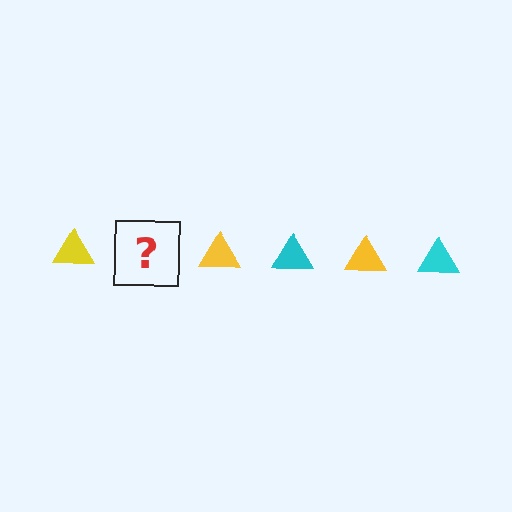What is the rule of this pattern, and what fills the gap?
The rule is that the pattern cycles through yellow, cyan triangles. The gap should be filled with a cyan triangle.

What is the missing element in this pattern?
The missing element is a cyan triangle.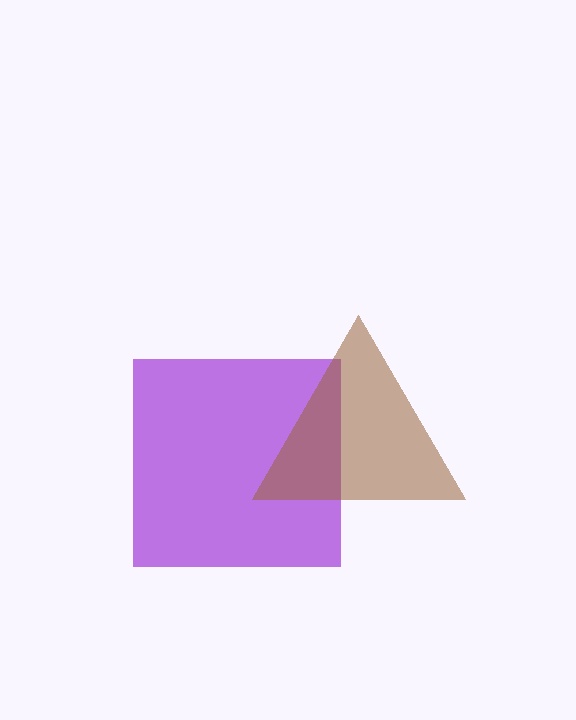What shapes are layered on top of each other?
The layered shapes are: a purple square, a brown triangle.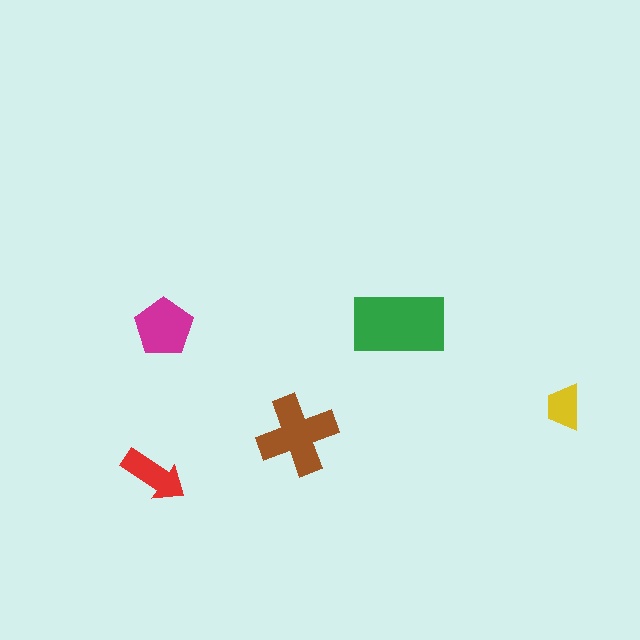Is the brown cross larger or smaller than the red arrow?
Larger.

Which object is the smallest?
The yellow trapezoid.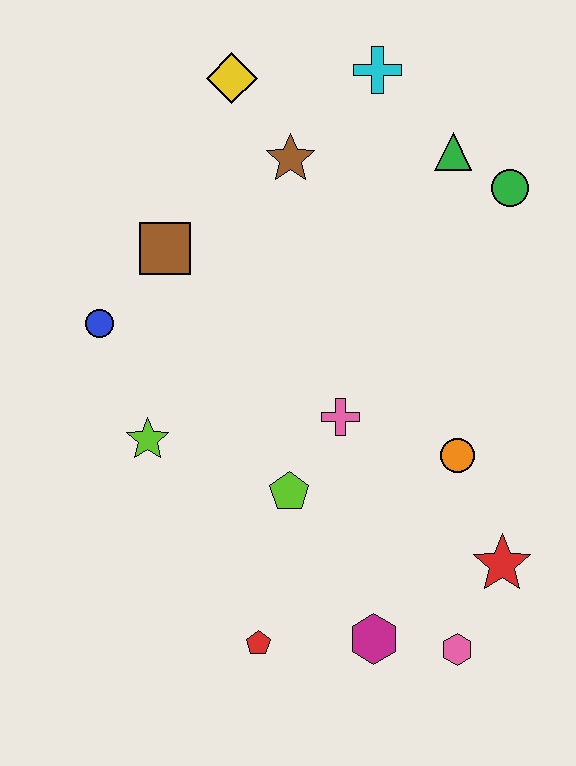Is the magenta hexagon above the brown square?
No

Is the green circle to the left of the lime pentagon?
No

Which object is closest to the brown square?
The blue circle is closest to the brown square.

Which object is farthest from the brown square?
The pink hexagon is farthest from the brown square.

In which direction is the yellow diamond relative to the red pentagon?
The yellow diamond is above the red pentagon.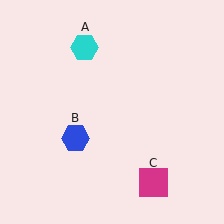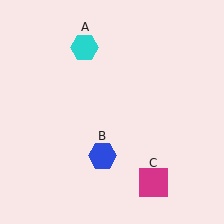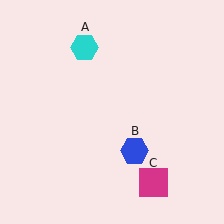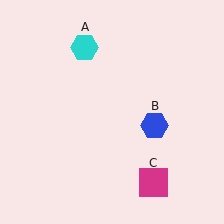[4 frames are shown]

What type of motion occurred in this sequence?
The blue hexagon (object B) rotated counterclockwise around the center of the scene.